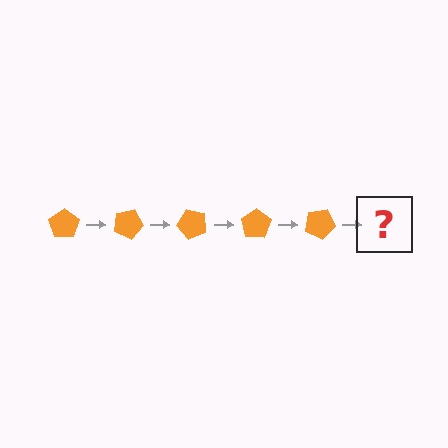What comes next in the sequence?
The next element should be an orange pentagon rotated 125 degrees.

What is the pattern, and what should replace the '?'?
The pattern is that the pentagon rotates 25 degrees each step. The '?' should be an orange pentagon rotated 125 degrees.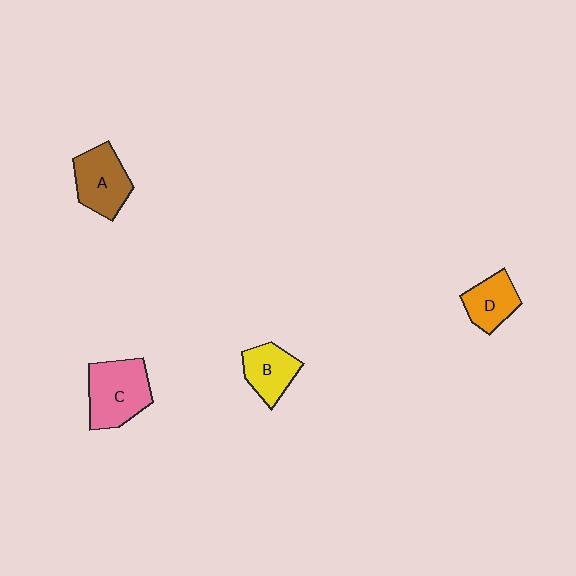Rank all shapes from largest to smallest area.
From largest to smallest: C (pink), A (brown), B (yellow), D (orange).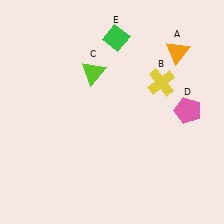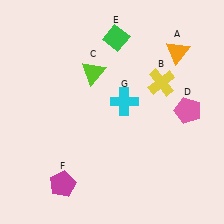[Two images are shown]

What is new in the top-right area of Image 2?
A cyan cross (G) was added in the top-right area of Image 2.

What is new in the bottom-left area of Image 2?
A magenta pentagon (F) was added in the bottom-left area of Image 2.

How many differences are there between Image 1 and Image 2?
There are 2 differences between the two images.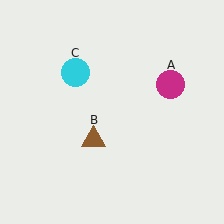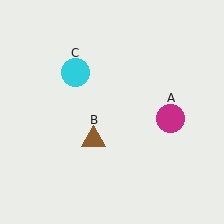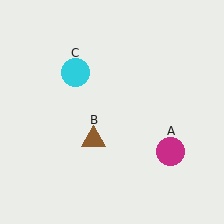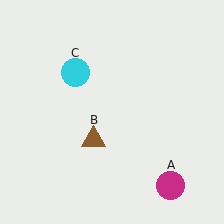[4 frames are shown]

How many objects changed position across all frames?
1 object changed position: magenta circle (object A).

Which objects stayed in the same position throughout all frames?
Brown triangle (object B) and cyan circle (object C) remained stationary.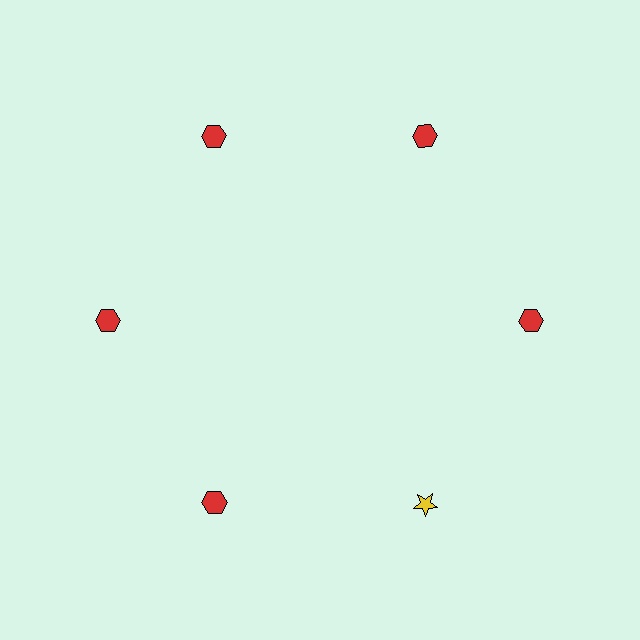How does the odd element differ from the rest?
It differs in both color (yellow instead of red) and shape (star instead of hexagon).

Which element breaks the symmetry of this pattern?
The yellow star at roughly the 5 o'clock position breaks the symmetry. All other shapes are red hexagons.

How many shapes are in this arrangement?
There are 6 shapes arranged in a ring pattern.